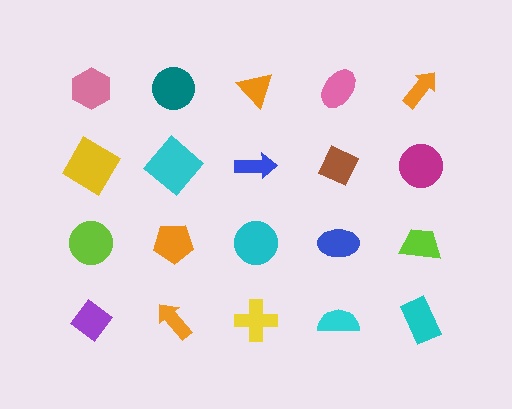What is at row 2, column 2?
A cyan diamond.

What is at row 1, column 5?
An orange arrow.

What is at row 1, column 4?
A pink ellipse.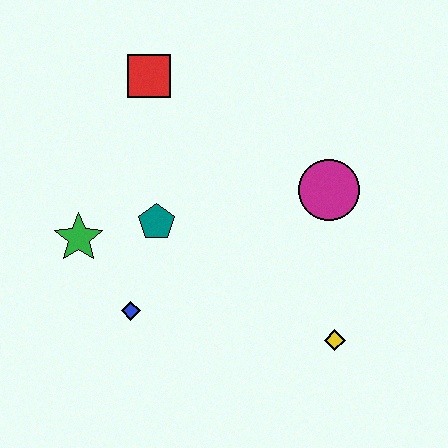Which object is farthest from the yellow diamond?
The red square is farthest from the yellow diamond.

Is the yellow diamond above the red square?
No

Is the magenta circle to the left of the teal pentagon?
No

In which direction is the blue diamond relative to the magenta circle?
The blue diamond is to the left of the magenta circle.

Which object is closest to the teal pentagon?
The green star is closest to the teal pentagon.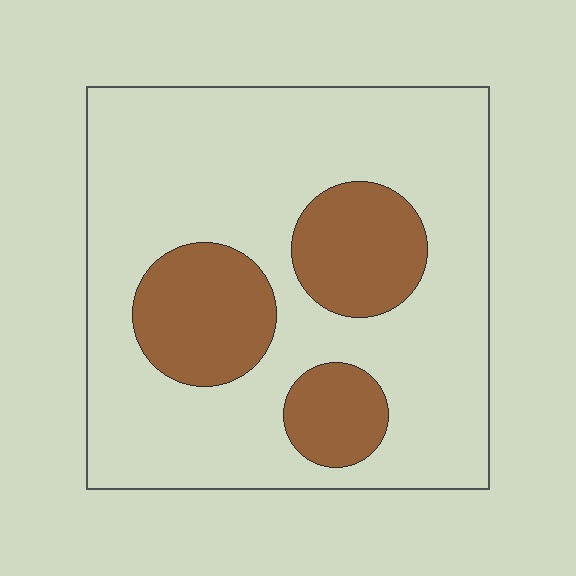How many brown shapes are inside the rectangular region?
3.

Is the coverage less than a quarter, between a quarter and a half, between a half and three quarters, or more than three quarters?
Less than a quarter.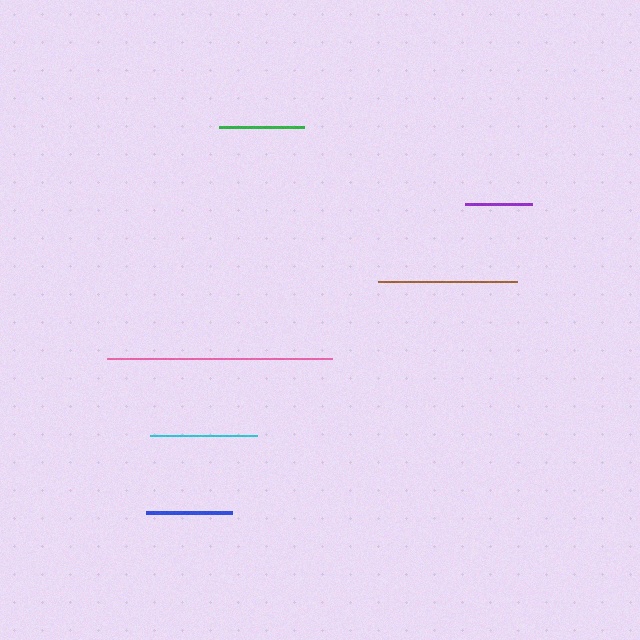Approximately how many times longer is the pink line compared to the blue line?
The pink line is approximately 2.6 times the length of the blue line.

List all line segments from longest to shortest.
From longest to shortest: pink, brown, cyan, blue, green, purple.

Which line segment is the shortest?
The purple line is the shortest at approximately 67 pixels.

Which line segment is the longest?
The pink line is the longest at approximately 224 pixels.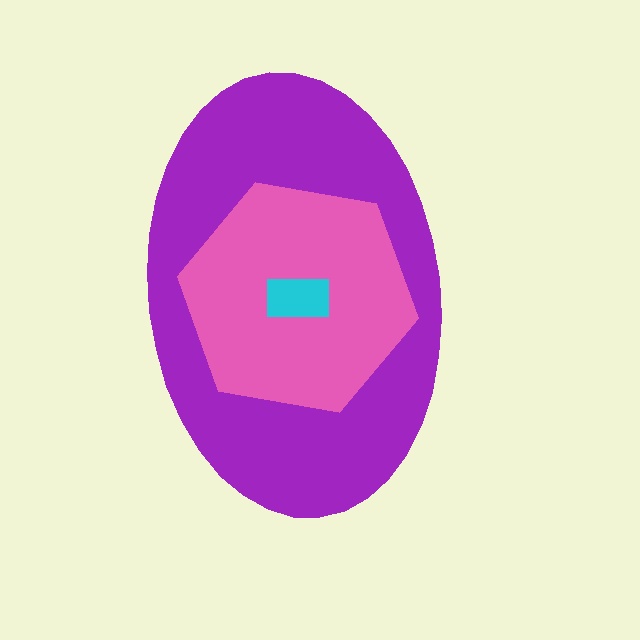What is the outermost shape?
The purple ellipse.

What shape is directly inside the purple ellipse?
The pink hexagon.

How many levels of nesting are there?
3.